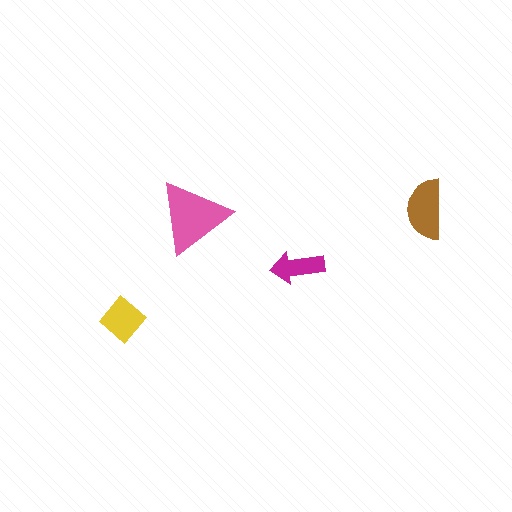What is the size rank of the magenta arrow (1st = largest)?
4th.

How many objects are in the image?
There are 4 objects in the image.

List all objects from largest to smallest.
The pink triangle, the brown semicircle, the yellow diamond, the magenta arrow.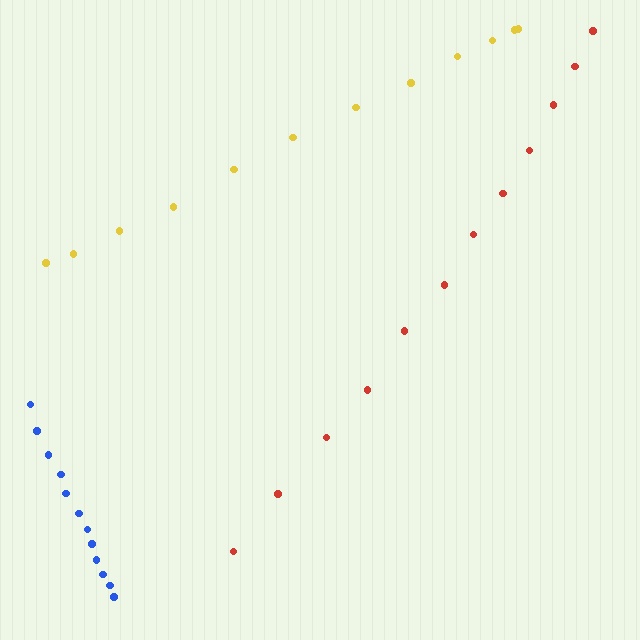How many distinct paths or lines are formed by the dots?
There are 3 distinct paths.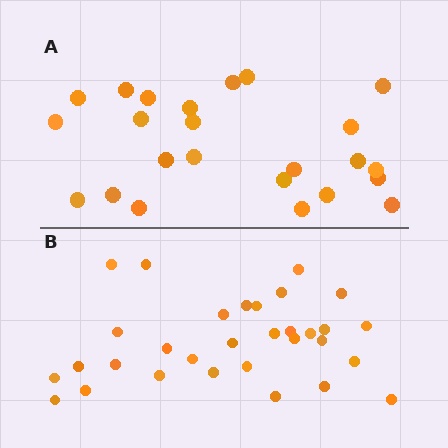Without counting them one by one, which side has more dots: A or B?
Region B (the bottom region) has more dots.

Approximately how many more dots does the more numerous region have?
Region B has roughly 8 or so more dots than region A.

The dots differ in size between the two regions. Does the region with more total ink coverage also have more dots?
No. Region A has more total ink coverage because its dots are larger, but region B actually contains more individual dots. Total area can be misleading — the number of items is what matters here.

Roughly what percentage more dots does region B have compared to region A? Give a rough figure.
About 30% more.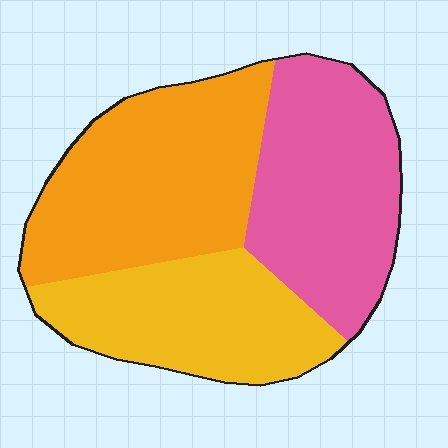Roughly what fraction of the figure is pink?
Pink takes up about one third (1/3) of the figure.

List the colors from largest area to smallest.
From largest to smallest: orange, pink, yellow.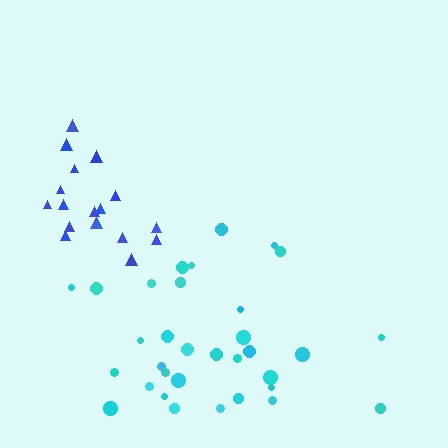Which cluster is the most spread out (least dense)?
Cyan.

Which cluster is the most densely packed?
Blue.